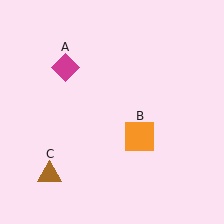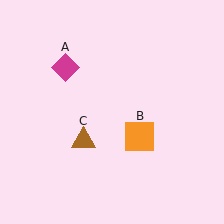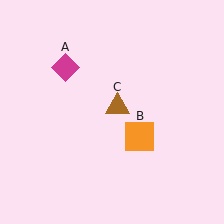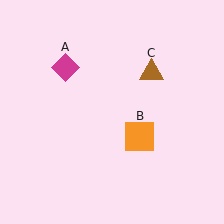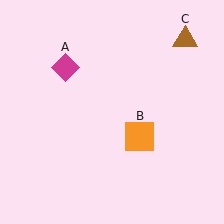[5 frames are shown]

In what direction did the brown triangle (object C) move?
The brown triangle (object C) moved up and to the right.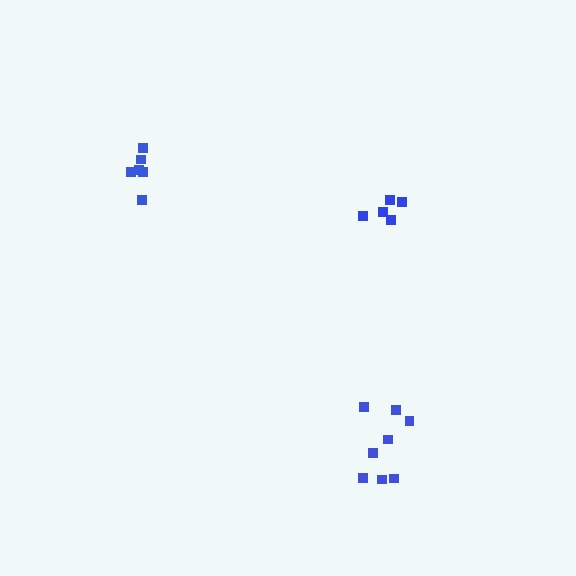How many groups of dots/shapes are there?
There are 3 groups.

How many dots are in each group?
Group 1: 8 dots, Group 2: 5 dots, Group 3: 6 dots (19 total).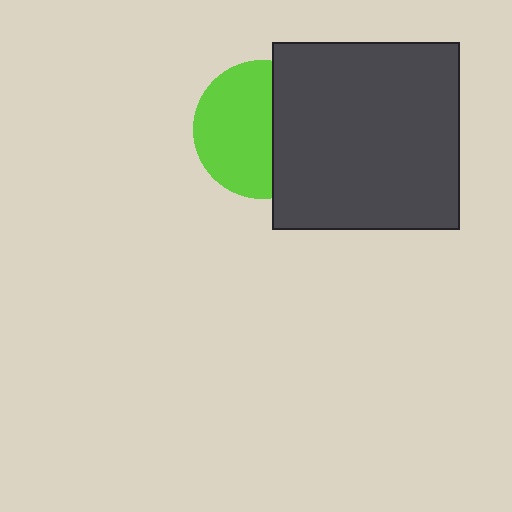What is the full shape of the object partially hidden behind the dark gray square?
The partially hidden object is a lime circle.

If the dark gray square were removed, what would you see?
You would see the complete lime circle.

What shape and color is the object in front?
The object in front is a dark gray square.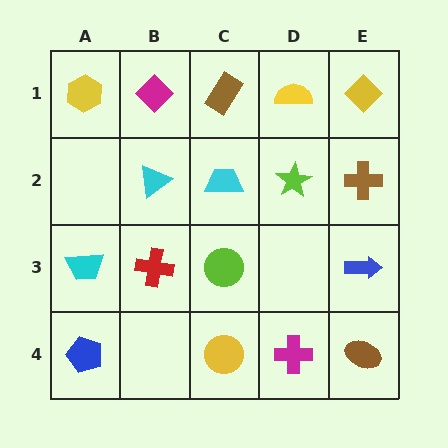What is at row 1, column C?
A brown rectangle.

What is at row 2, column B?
A cyan triangle.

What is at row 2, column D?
A lime star.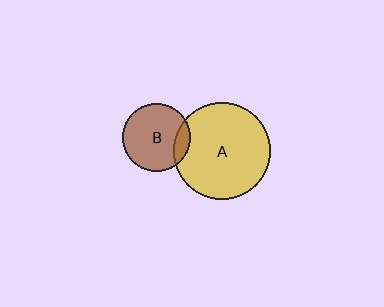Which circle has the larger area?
Circle A (yellow).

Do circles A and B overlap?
Yes.